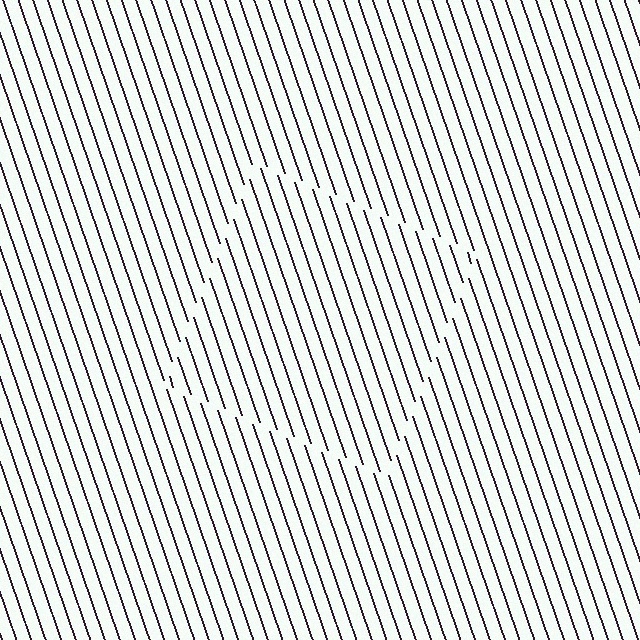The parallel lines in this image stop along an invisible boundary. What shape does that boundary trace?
An illusory square. The interior of the shape contains the same grating, shifted by half a period — the contour is defined by the phase discontinuity where line-ends from the inner and outer gratings abut.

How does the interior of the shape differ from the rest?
The interior of the shape contains the same grating, shifted by half a period — the contour is defined by the phase discontinuity where line-ends from the inner and outer gratings abut.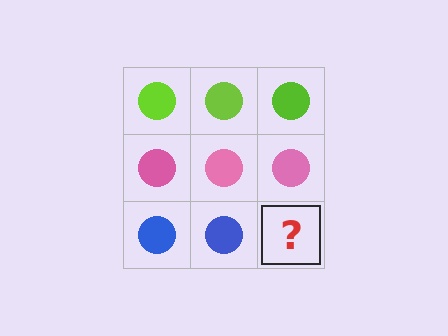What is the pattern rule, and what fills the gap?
The rule is that each row has a consistent color. The gap should be filled with a blue circle.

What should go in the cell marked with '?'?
The missing cell should contain a blue circle.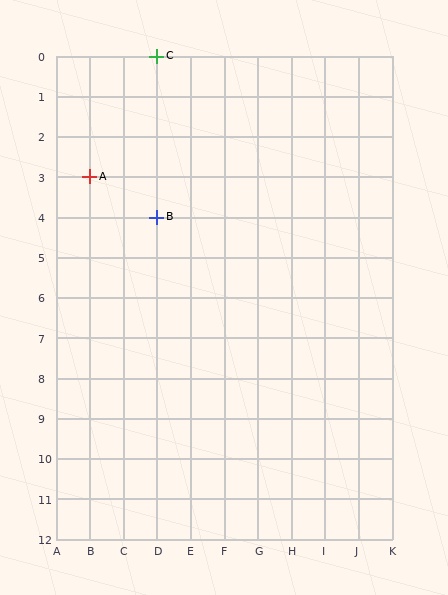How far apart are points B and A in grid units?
Points B and A are 2 columns and 1 row apart (about 2.2 grid units diagonally).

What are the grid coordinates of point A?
Point A is at grid coordinates (B, 3).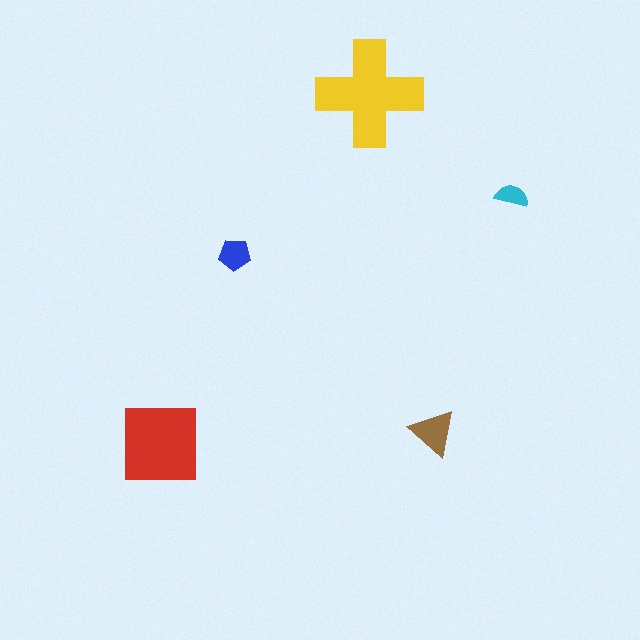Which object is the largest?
The yellow cross.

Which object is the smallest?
The cyan semicircle.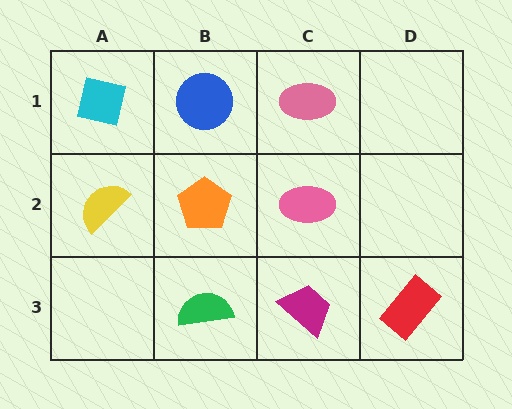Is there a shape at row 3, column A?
No, that cell is empty.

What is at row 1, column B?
A blue circle.